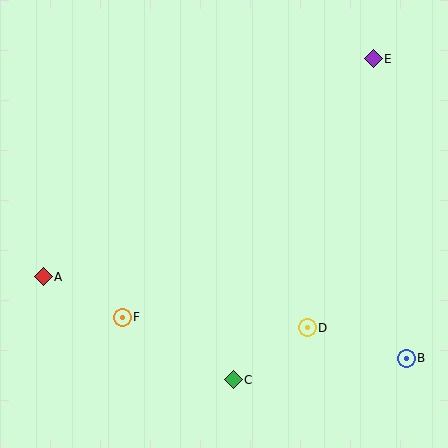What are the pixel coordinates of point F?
Point F is at (122, 317).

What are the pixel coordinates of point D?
Point D is at (307, 328).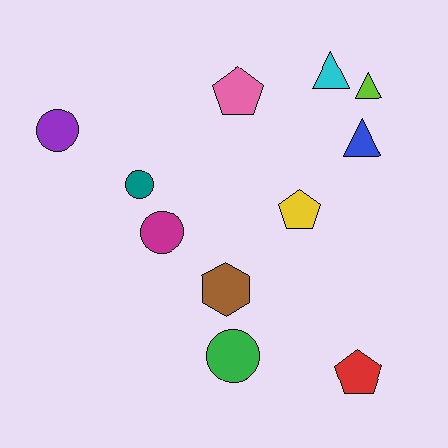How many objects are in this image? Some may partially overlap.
There are 11 objects.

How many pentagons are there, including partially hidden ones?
There are 3 pentagons.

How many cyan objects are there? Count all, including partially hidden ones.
There is 1 cyan object.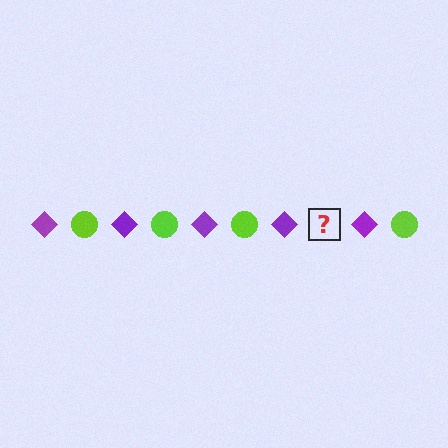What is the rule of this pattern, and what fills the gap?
The rule is that the pattern alternates between purple diamond and lime circle. The gap should be filled with a lime circle.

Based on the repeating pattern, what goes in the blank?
The blank should be a lime circle.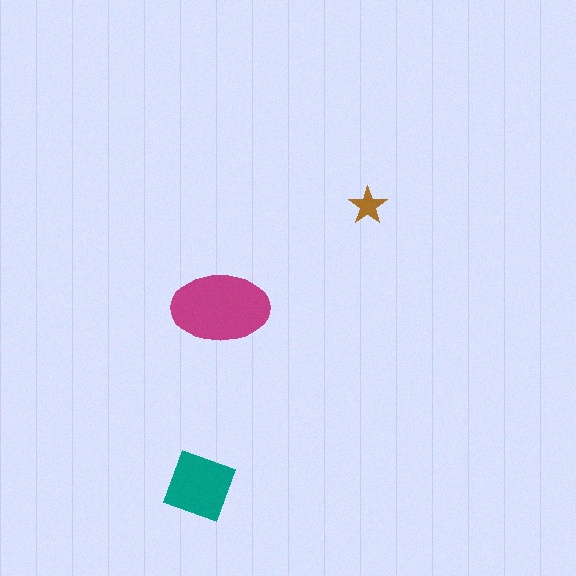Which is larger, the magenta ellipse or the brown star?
The magenta ellipse.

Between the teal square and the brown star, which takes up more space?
The teal square.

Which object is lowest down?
The teal square is bottommost.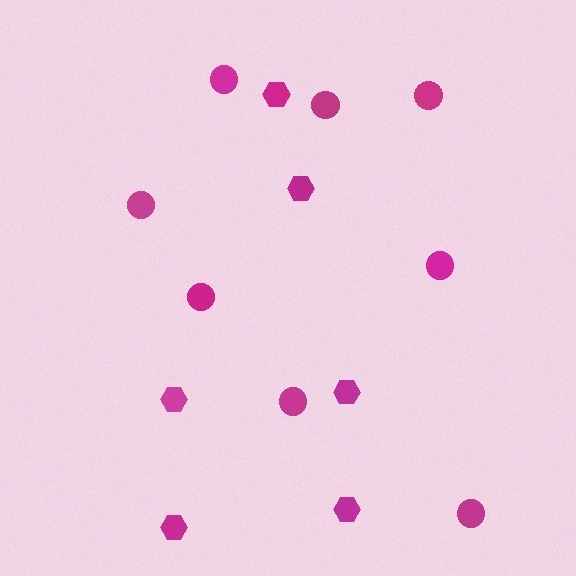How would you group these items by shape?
There are 2 groups: one group of circles (8) and one group of hexagons (6).